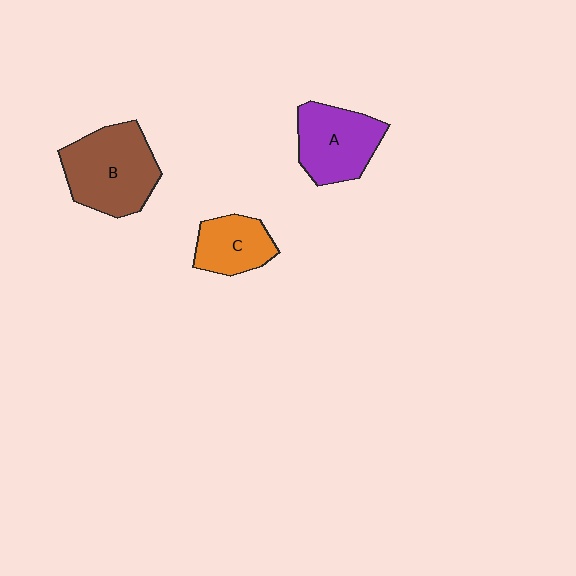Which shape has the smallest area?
Shape C (orange).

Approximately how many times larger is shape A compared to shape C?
Approximately 1.4 times.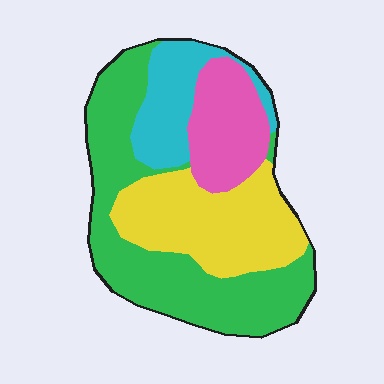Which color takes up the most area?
Green, at roughly 40%.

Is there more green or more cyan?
Green.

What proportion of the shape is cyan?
Cyan takes up about one sixth (1/6) of the shape.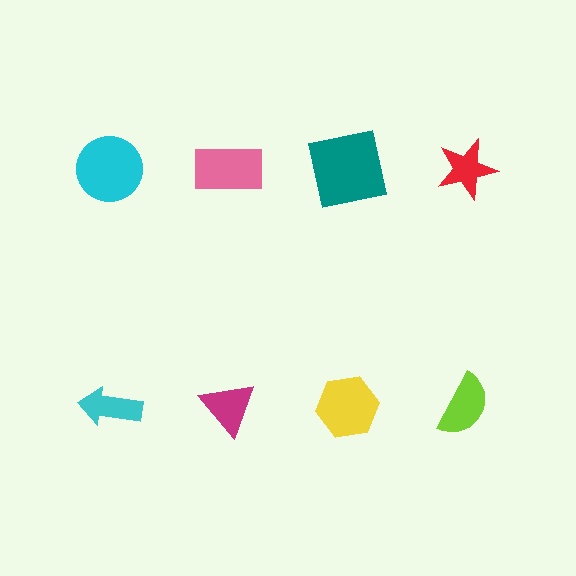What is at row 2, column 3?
A yellow hexagon.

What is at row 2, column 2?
A magenta triangle.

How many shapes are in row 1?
4 shapes.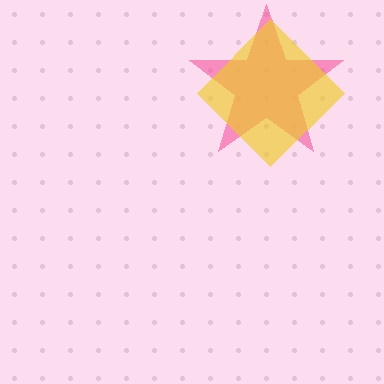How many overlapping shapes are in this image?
There are 2 overlapping shapes in the image.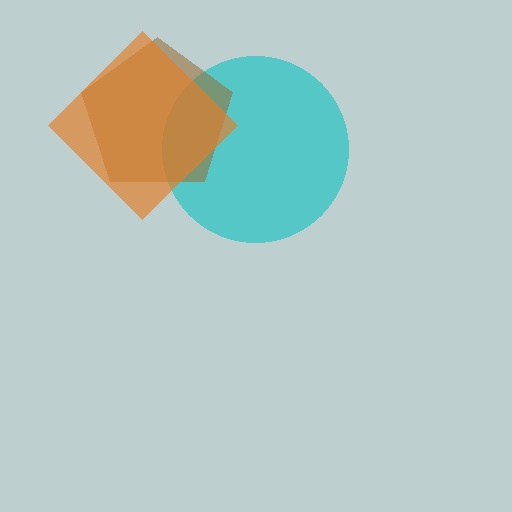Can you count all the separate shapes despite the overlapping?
Yes, there are 3 separate shapes.